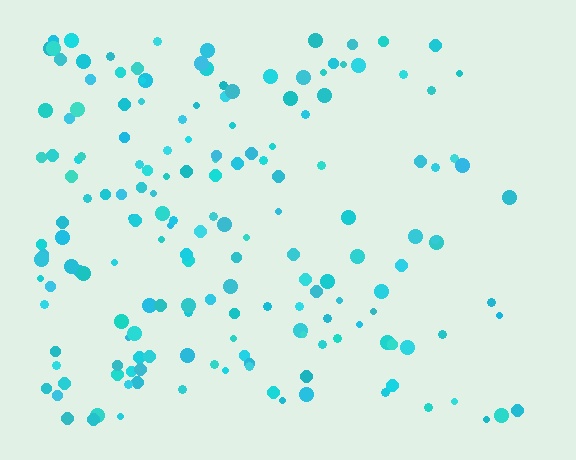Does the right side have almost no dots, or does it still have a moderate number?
Still a moderate number, just noticeably fewer than the left.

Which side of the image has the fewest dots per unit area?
The right.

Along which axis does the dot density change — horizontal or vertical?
Horizontal.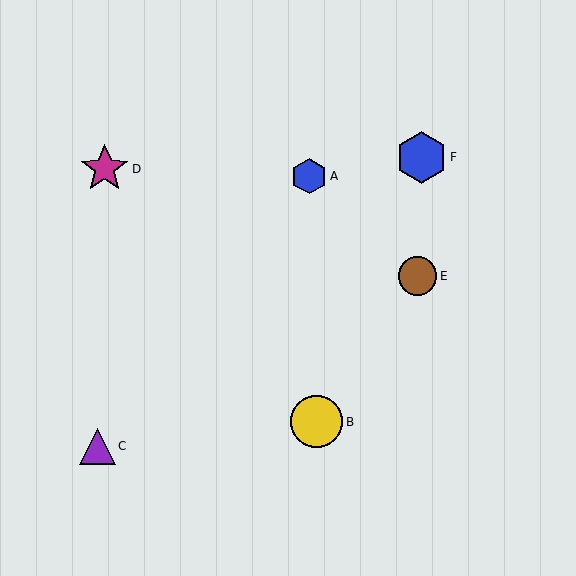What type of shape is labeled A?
Shape A is a blue hexagon.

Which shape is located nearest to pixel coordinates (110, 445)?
The purple triangle (labeled C) at (97, 446) is nearest to that location.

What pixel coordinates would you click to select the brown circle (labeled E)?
Click at (417, 276) to select the brown circle E.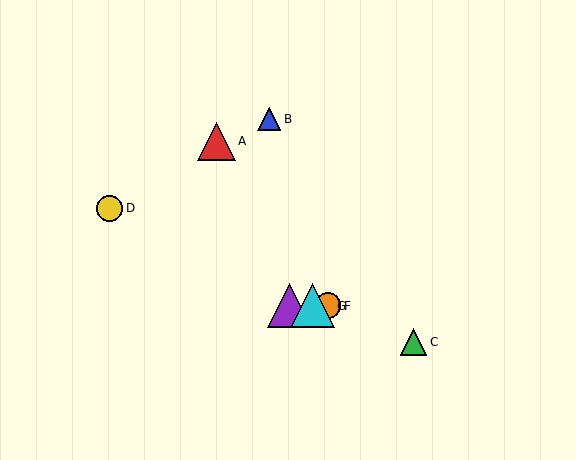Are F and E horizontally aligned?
Yes, both are at y≈306.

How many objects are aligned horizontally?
3 objects (E, F, G) are aligned horizontally.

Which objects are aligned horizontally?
Objects E, F, G are aligned horizontally.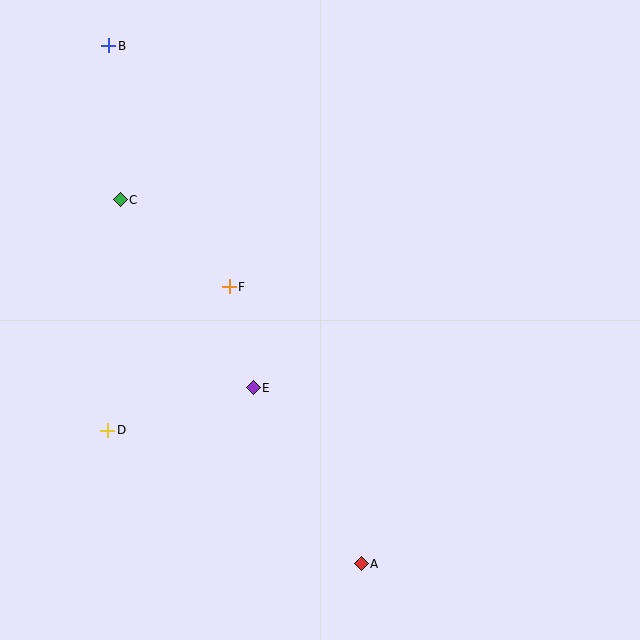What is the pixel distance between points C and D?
The distance between C and D is 231 pixels.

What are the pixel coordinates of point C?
Point C is at (120, 200).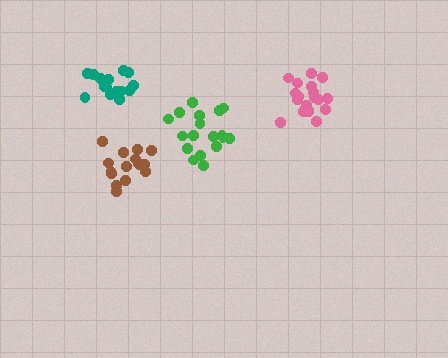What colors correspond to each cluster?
The clusters are colored: green, teal, brown, pink.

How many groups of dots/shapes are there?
There are 4 groups.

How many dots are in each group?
Group 1: 18 dots, Group 2: 15 dots, Group 3: 16 dots, Group 4: 20 dots (69 total).